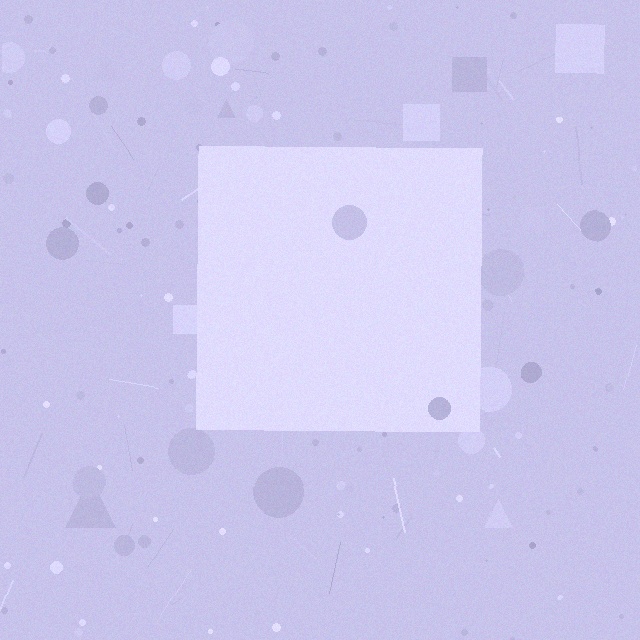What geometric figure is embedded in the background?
A square is embedded in the background.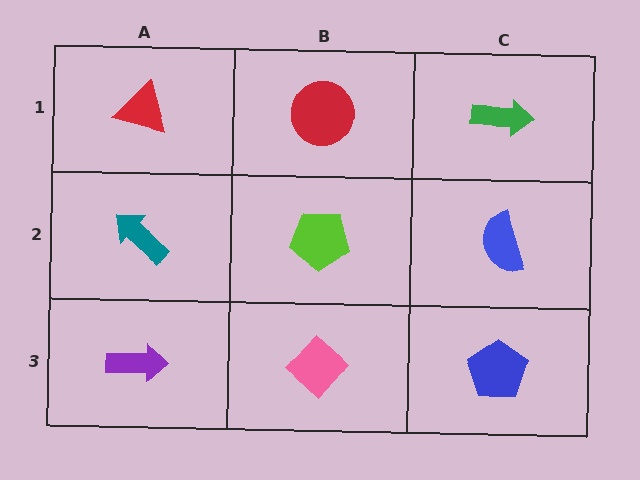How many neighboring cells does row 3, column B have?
3.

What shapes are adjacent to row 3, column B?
A lime pentagon (row 2, column B), a purple arrow (row 3, column A), a blue pentagon (row 3, column C).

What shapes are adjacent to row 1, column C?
A blue semicircle (row 2, column C), a red circle (row 1, column B).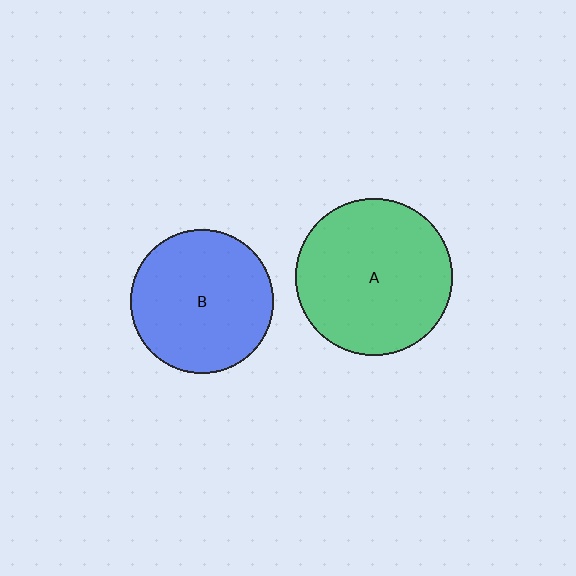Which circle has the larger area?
Circle A (green).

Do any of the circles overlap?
No, none of the circles overlap.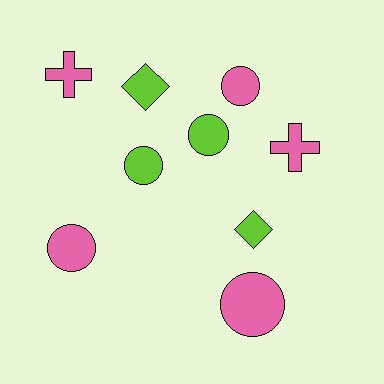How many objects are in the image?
There are 9 objects.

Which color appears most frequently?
Pink, with 5 objects.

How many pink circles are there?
There are 3 pink circles.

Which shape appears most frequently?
Circle, with 5 objects.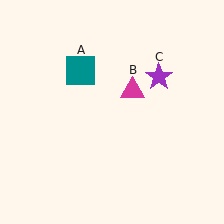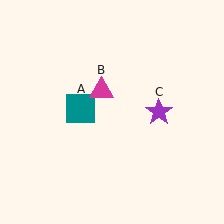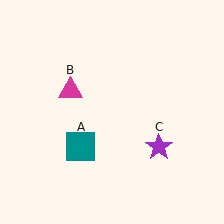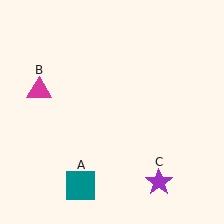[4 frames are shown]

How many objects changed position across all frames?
3 objects changed position: teal square (object A), magenta triangle (object B), purple star (object C).